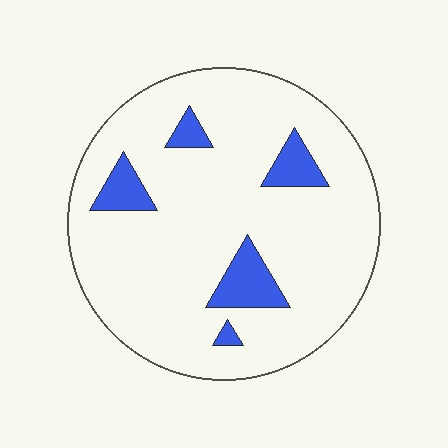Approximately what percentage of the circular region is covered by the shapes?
Approximately 10%.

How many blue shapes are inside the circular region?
5.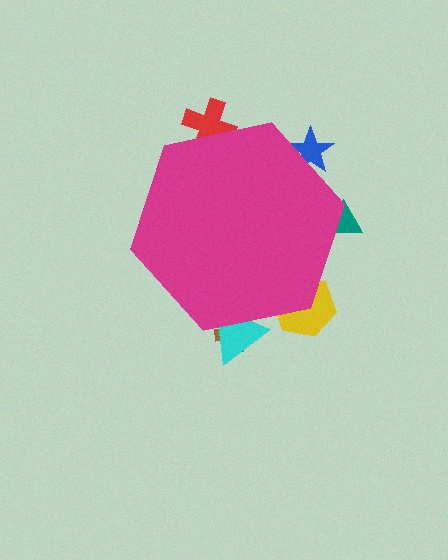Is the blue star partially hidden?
Yes, the blue star is partially hidden behind the magenta hexagon.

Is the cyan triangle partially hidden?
Yes, the cyan triangle is partially hidden behind the magenta hexagon.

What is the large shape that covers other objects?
A magenta hexagon.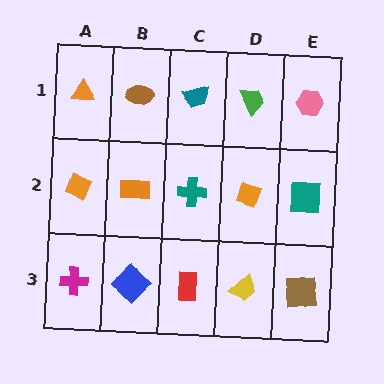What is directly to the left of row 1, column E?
A green trapezoid.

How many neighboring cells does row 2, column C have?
4.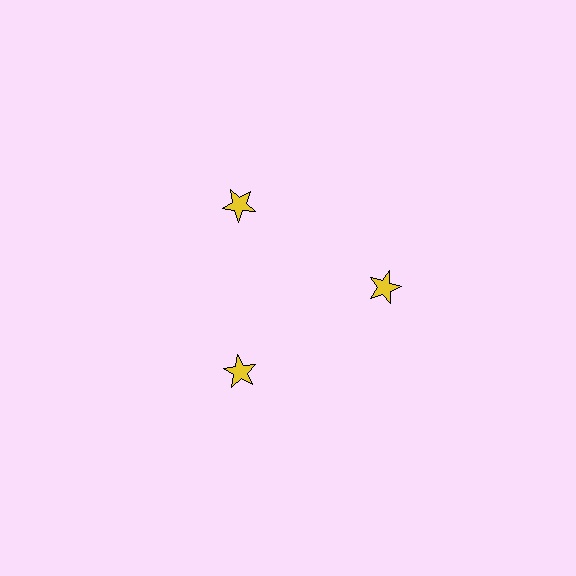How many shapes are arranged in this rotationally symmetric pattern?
There are 3 shapes, arranged in 3 groups of 1.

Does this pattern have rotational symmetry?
Yes, this pattern has 3-fold rotational symmetry. It looks the same after rotating 120 degrees around the center.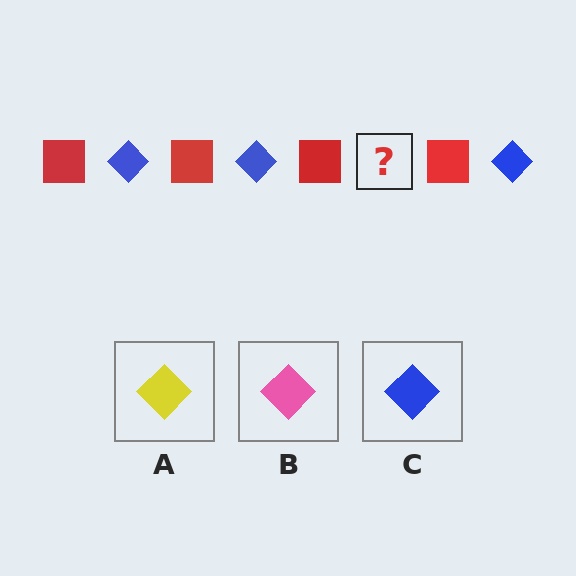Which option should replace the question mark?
Option C.